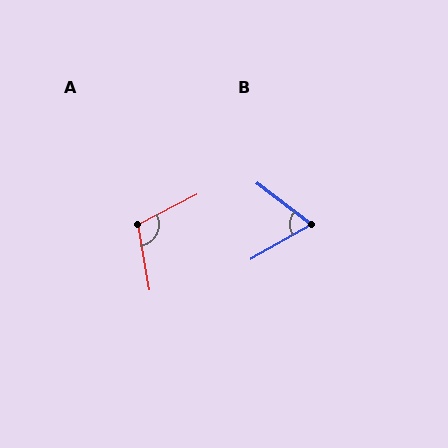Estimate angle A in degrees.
Approximately 107 degrees.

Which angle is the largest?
A, at approximately 107 degrees.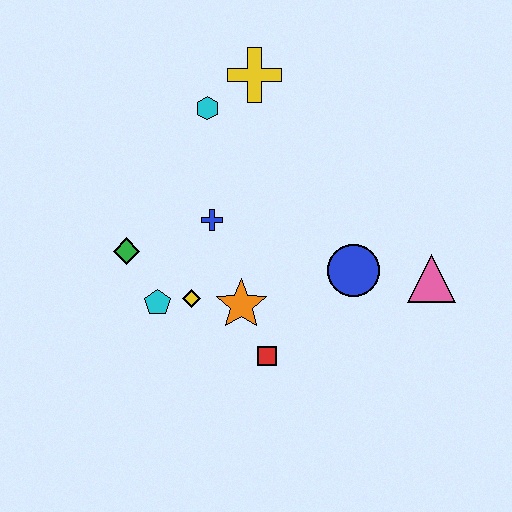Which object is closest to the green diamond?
The cyan pentagon is closest to the green diamond.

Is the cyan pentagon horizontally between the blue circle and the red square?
No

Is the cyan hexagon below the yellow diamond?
No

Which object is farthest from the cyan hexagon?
The pink triangle is farthest from the cyan hexagon.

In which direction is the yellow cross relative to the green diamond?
The yellow cross is above the green diamond.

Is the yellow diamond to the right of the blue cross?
No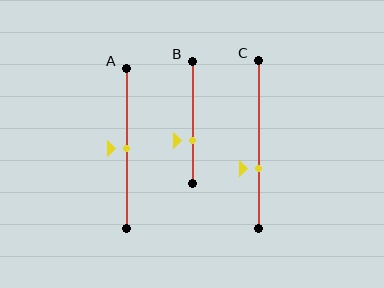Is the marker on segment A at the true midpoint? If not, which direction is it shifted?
Yes, the marker on segment A is at the true midpoint.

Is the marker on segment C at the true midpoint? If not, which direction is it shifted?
No, the marker on segment C is shifted downward by about 15% of the segment length.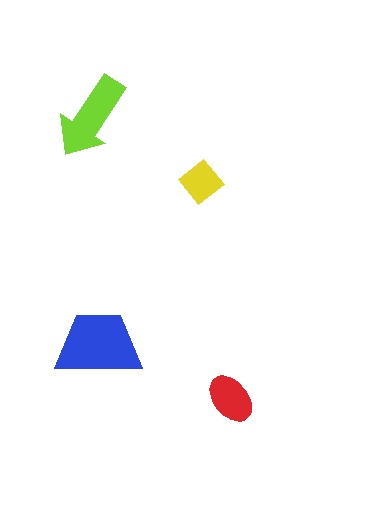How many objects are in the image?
There are 4 objects in the image.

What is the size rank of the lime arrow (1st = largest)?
2nd.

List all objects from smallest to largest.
The yellow diamond, the red ellipse, the lime arrow, the blue trapezoid.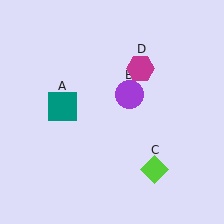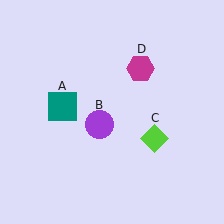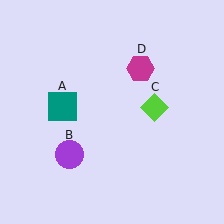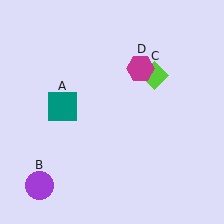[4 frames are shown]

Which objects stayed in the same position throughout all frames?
Teal square (object A) and magenta hexagon (object D) remained stationary.